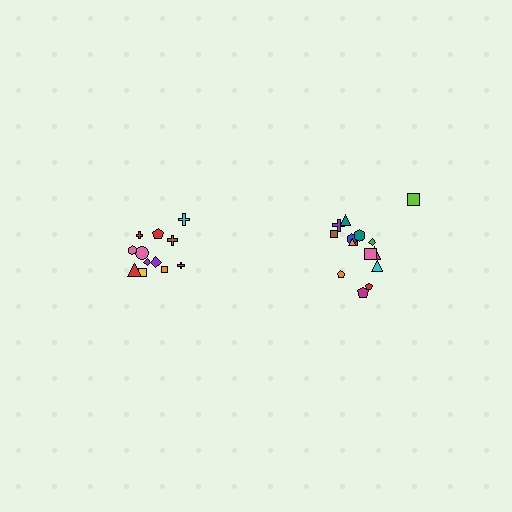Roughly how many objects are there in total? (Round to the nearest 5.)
Roughly 25 objects in total.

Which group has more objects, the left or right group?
The right group.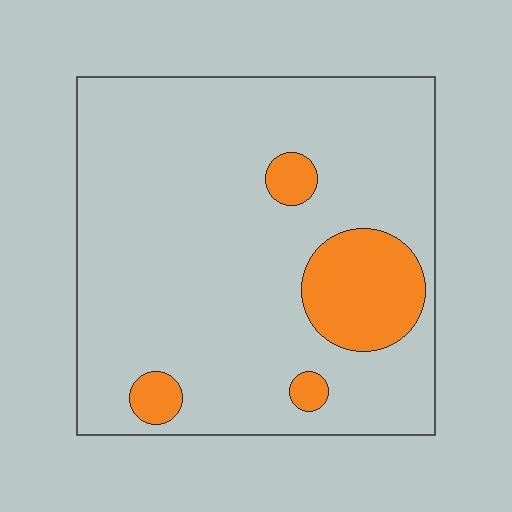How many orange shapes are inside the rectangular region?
4.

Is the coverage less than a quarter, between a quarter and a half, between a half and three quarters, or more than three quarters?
Less than a quarter.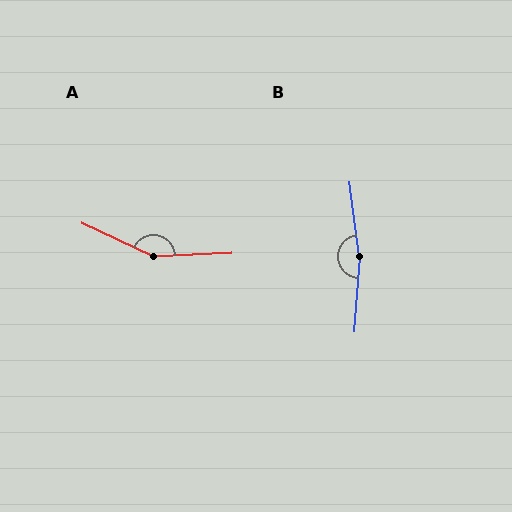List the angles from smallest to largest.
A (152°), B (168°).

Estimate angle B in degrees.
Approximately 168 degrees.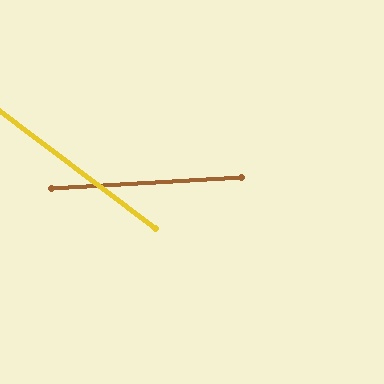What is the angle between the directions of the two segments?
Approximately 40 degrees.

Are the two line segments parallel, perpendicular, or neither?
Neither parallel nor perpendicular — they differ by about 40°.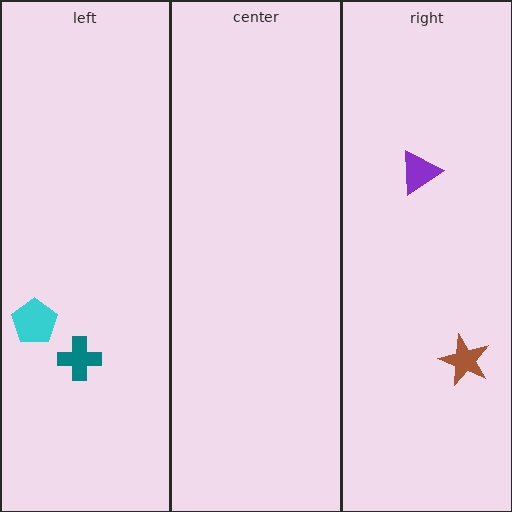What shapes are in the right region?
The purple triangle, the brown star.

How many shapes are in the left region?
2.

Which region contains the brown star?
The right region.